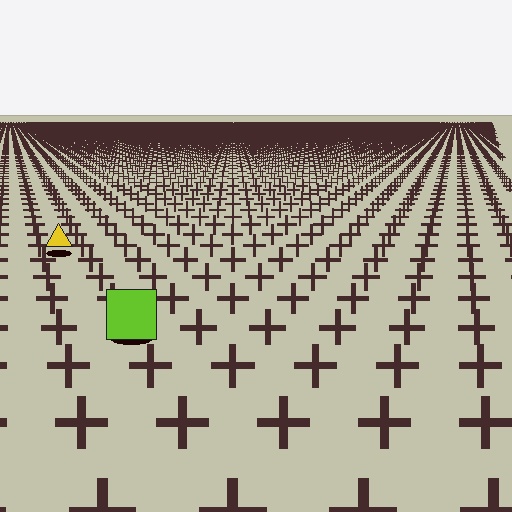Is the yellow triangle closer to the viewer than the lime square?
No. The lime square is closer — you can tell from the texture gradient: the ground texture is coarser near it.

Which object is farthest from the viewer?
The yellow triangle is farthest from the viewer. It appears smaller and the ground texture around it is denser.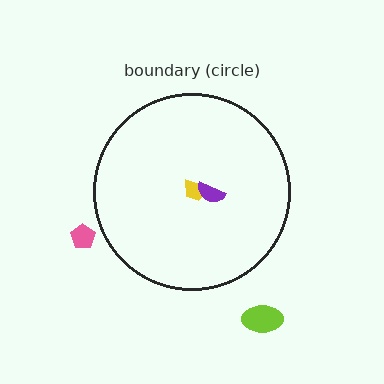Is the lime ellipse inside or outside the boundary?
Outside.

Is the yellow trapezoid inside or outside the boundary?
Inside.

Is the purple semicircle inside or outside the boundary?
Inside.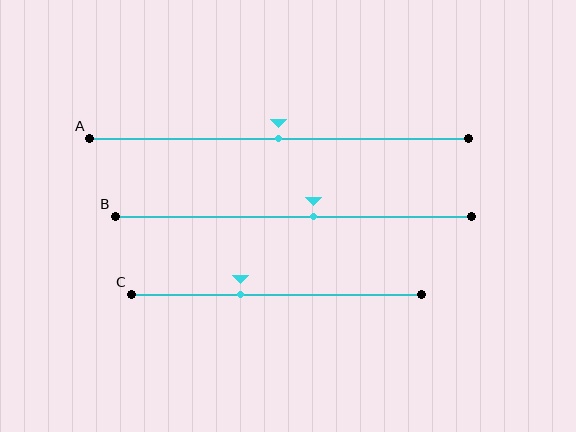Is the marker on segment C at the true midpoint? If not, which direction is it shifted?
No, the marker on segment C is shifted to the left by about 12% of the segment length.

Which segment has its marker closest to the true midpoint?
Segment A has its marker closest to the true midpoint.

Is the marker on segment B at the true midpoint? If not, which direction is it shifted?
No, the marker on segment B is shifted to the right by about 6% of the segment length.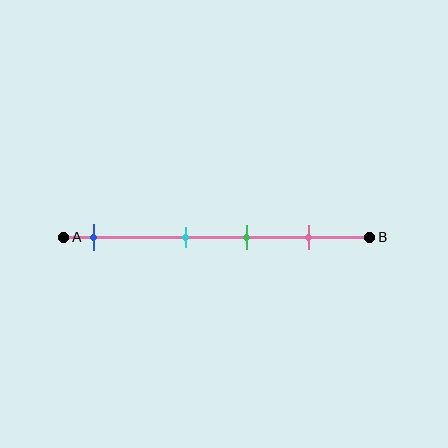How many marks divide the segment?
There are 4 marks dividing the segment.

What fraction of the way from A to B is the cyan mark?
The cyan mark is approximately 40% (0.4) of the way from A to B.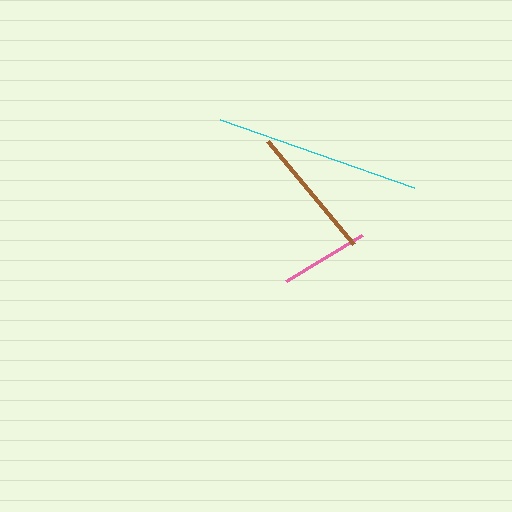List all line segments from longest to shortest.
From longest to shortest: cyan, brown, pink.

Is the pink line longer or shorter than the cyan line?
The cyan line is longer than the pink line.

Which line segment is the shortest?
The pink line is the shortest at approximately 89 pixels.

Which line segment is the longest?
The cyan line is the longest at approximately 205 pixels.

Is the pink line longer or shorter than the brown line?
The brown line is longer than the pink line.